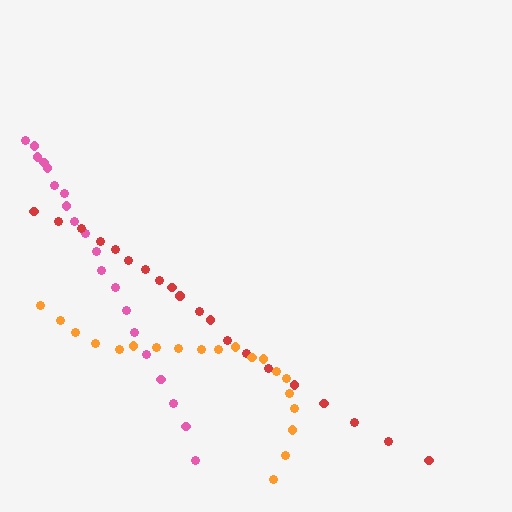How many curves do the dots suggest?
There are 3 distinct paths.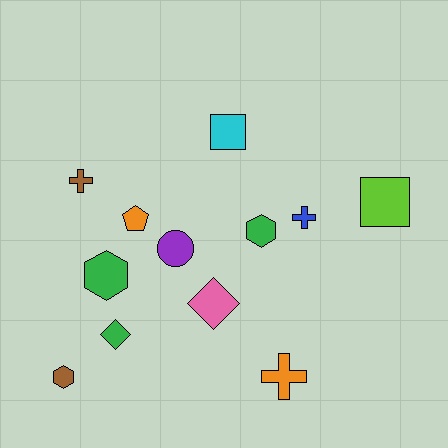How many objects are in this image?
There are 12 objects.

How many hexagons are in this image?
There are 3 hexagons.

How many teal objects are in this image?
There are no teal objects.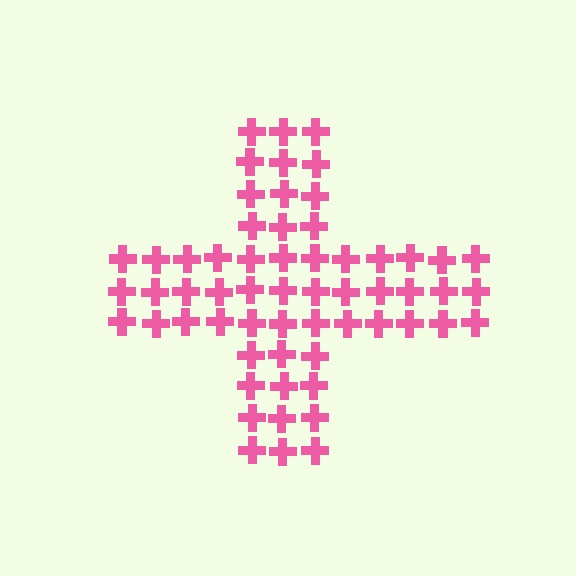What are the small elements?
The small elements are crosses.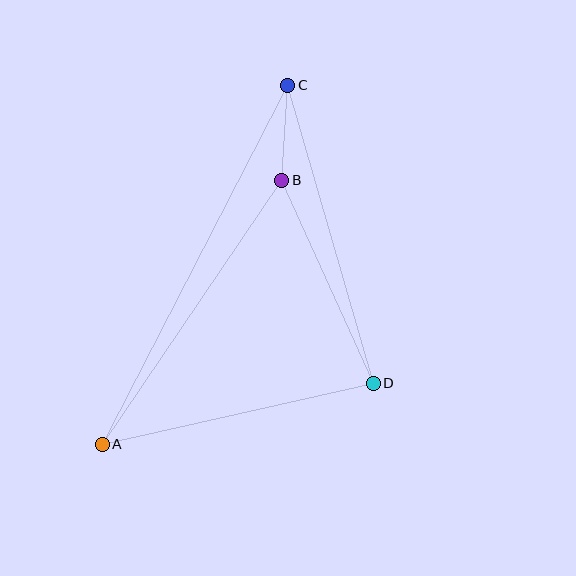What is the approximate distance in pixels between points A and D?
The distance between A and D is approximately 278 pixels.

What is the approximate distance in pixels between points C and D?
The distance between C and D is approximately 310 pixels.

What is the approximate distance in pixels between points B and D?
The distance between B and D is approximately 222 pixels.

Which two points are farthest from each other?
Points A and C are farthest from each other.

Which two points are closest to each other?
Points B and C are closest to each other.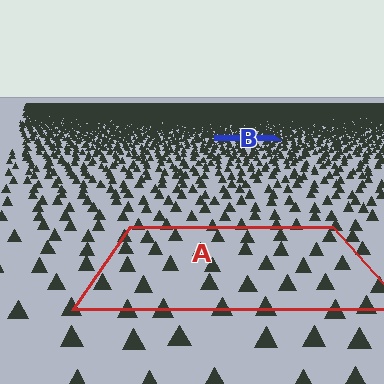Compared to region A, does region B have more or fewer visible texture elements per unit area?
Region B has more texture elements per unit area — they are packed more densely because it is farther away.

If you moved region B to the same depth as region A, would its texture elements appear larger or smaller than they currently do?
They would appear larger. At a closer depth, the same texture elements are projected at a bigger on-screen size.